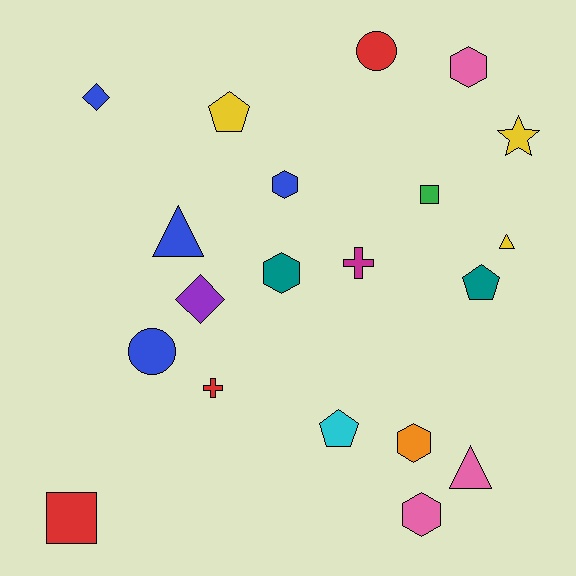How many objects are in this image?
There are 20 objects.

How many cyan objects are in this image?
There is 1 cyan object.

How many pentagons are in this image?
There are 3 pentagons.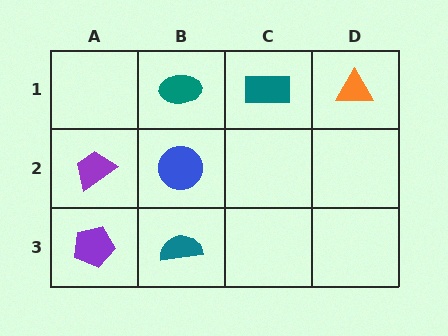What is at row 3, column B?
A teal semicircle.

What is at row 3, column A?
A purple pentagon.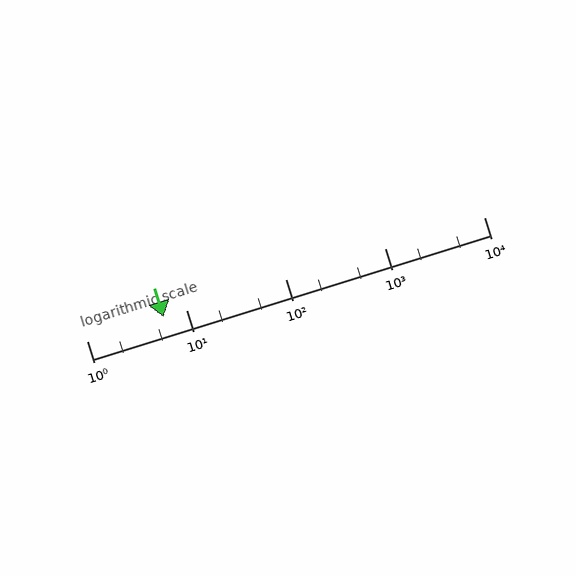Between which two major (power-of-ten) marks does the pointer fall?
The pointer is between 1 and 10.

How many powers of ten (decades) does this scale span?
The scale spans 4 decades, from 1 to 10000.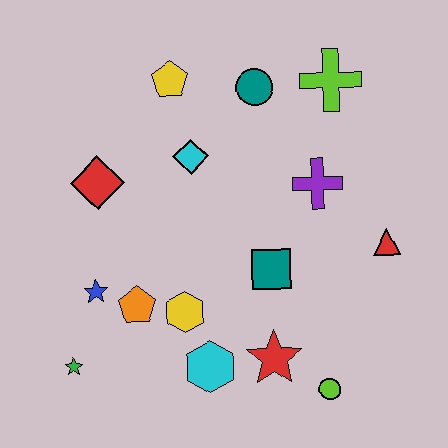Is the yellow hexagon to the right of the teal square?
No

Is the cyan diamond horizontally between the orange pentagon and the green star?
No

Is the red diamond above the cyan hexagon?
Yes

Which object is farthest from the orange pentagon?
The lime cross is farthest from the orange pentagon.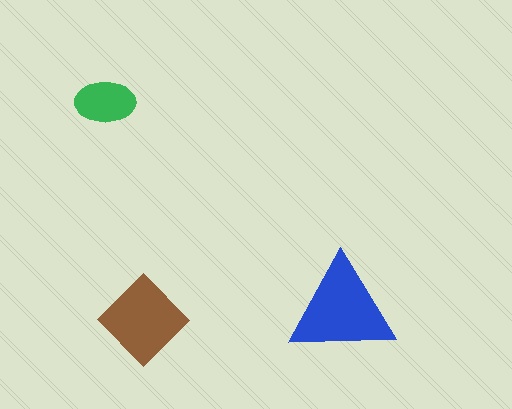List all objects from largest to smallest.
The blue triangle, the brown diamond, the green ellipse.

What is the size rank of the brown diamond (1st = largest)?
2nd.